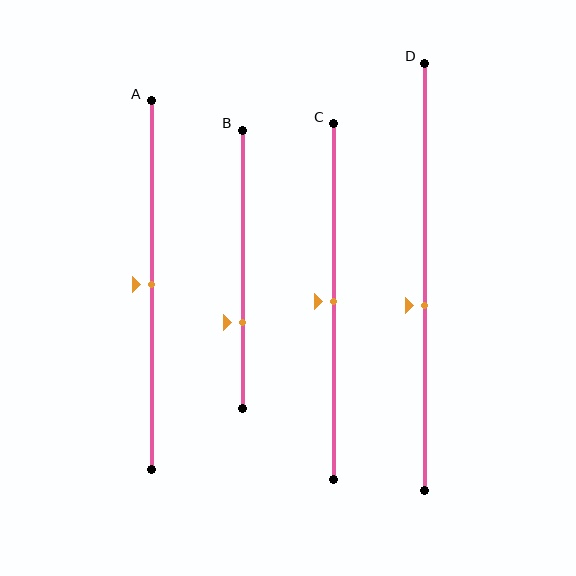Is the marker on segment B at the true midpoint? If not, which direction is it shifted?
No, the marker on segment B is shifted downward by about 19% of the segment length.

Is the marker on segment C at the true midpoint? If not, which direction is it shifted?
Yes, the marker on segment C is at the true midpoint.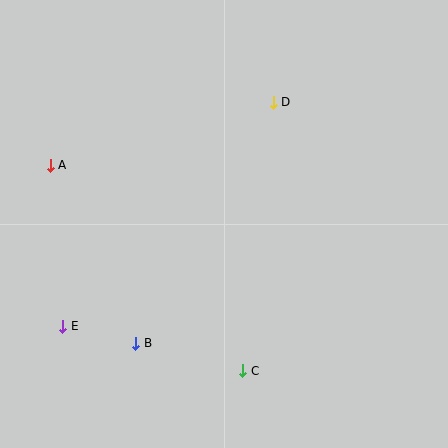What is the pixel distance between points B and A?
The distance between B and A is 197 pixels.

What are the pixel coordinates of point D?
Point D is at (273, 102).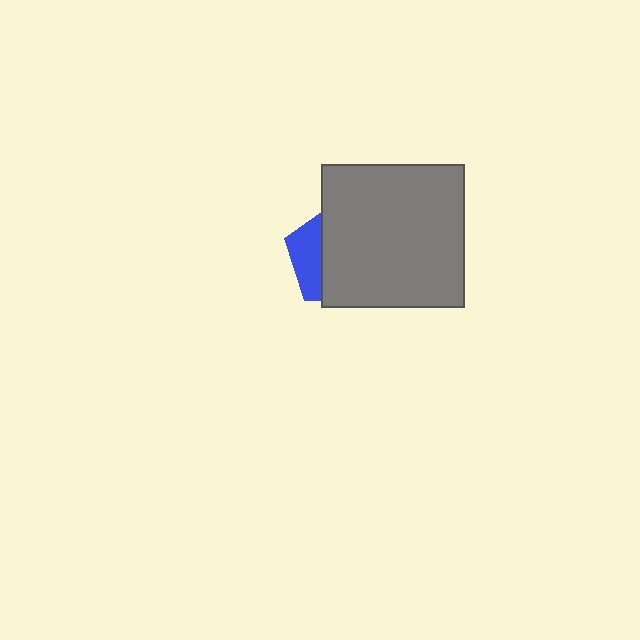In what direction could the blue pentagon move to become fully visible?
The blue pentagon could move left. That would shift it out from behind the gray square entirely.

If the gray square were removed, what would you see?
You would see the complete blue pentagon.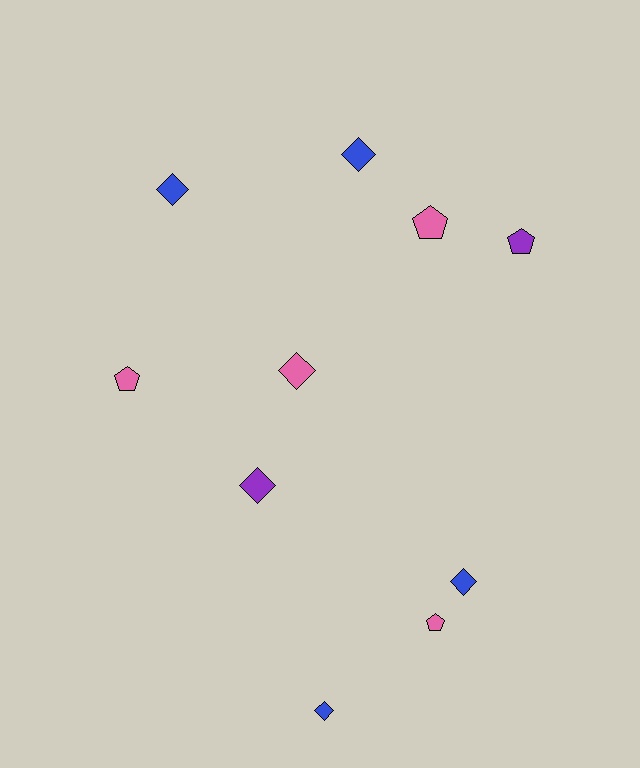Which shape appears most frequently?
Diamond, with 6 objects.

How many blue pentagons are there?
There are no blue pentagons.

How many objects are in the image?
There are 10 objects.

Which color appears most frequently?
Blue, with 4 objects.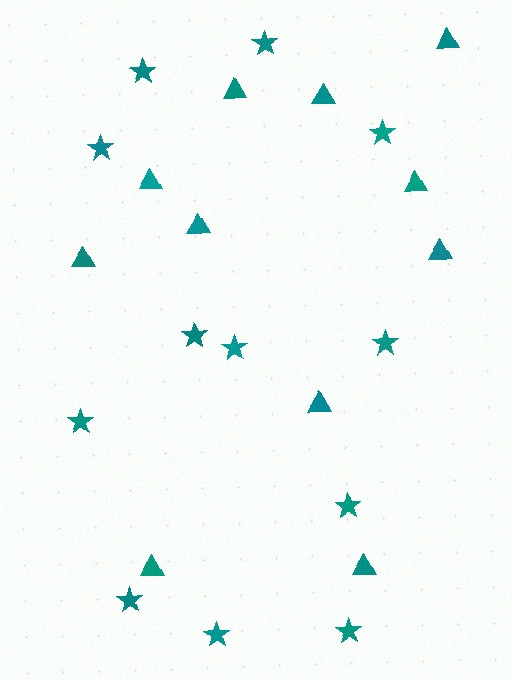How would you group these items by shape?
There are 2 groups: one group of stars (12) and one group of triangles (11).